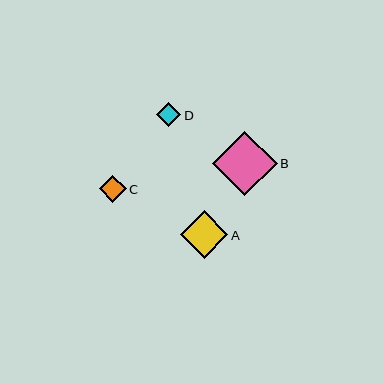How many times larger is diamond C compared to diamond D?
Diamond C is approximately 1.1 times the size of diamond D.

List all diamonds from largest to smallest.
From largest to smallest: B, A, C, D.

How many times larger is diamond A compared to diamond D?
Diamond A is approximately 2.0 times the size of diamond D.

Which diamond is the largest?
Diamond B is the largest with a size of approximately 65 pixels.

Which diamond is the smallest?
Diamond D is the smallest with a size of approximately 24 pixels.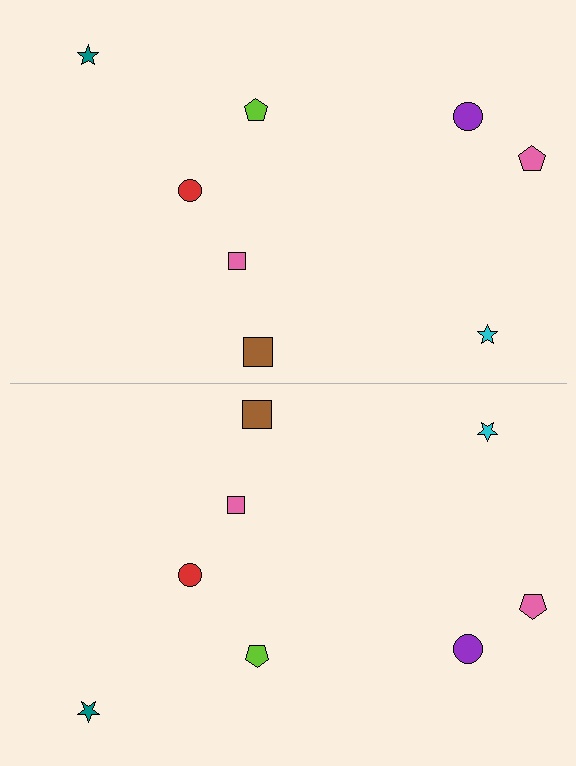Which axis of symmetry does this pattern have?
The pattern has a horizontal axis of symmetry running through the center of the image.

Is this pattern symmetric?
Yes, this pattern has bilateral (reflection) symmetry.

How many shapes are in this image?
There are 16 shapes in this image.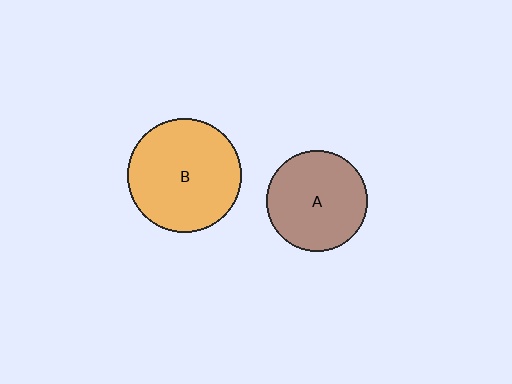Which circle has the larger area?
Circle B (orange).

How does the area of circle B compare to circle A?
Approximately 1.3 times.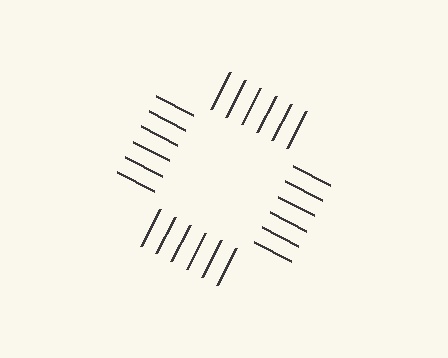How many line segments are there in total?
24 — 6 along each of the 4 edges.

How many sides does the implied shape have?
4 sides — the line-ends trace a square.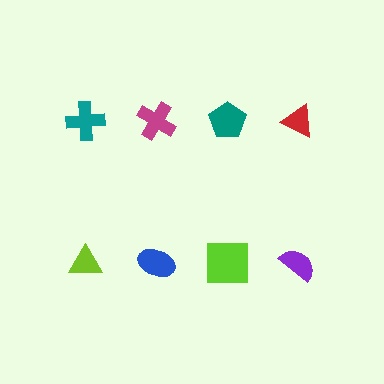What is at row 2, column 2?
A blue ellipse.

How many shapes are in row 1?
4 shapes.